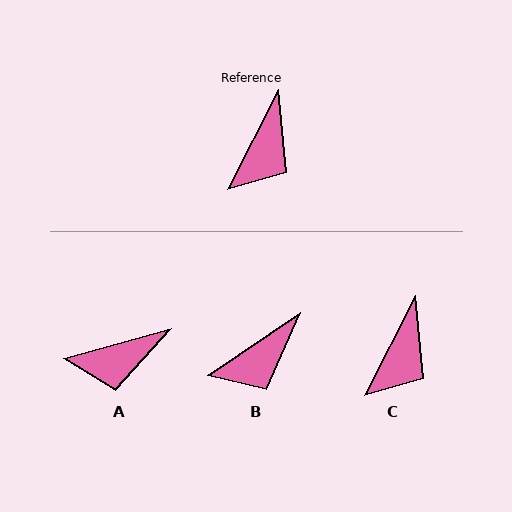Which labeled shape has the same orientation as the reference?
C.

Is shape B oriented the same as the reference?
No, it is off by about 29 degrees.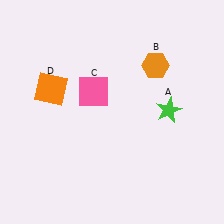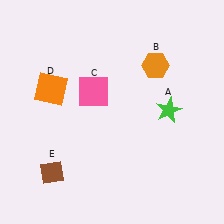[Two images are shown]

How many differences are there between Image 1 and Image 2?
There is 1 difference between the two images.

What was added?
A brown diamond (E) was added in Image 2.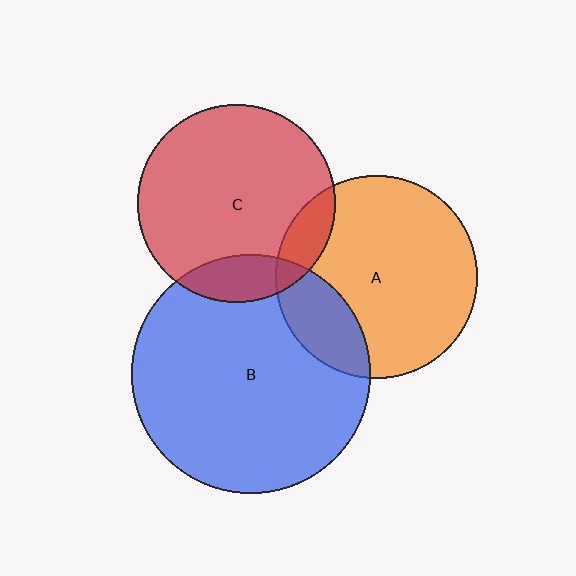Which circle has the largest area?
Circle B (blue).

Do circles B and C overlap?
Yes.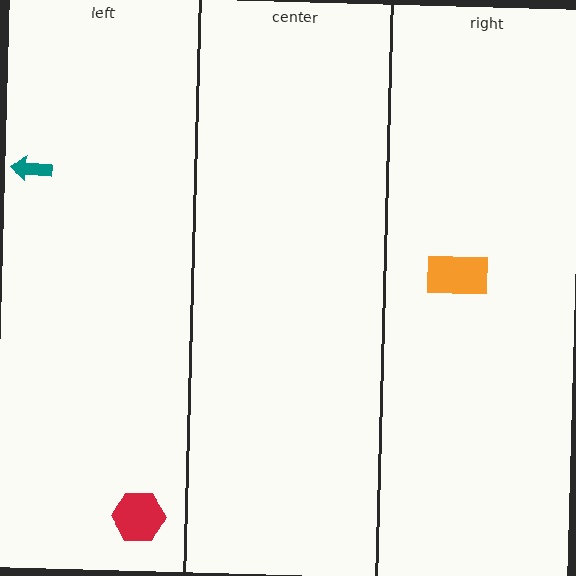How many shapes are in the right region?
1.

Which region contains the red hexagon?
The left region.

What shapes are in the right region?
The orange rectangle.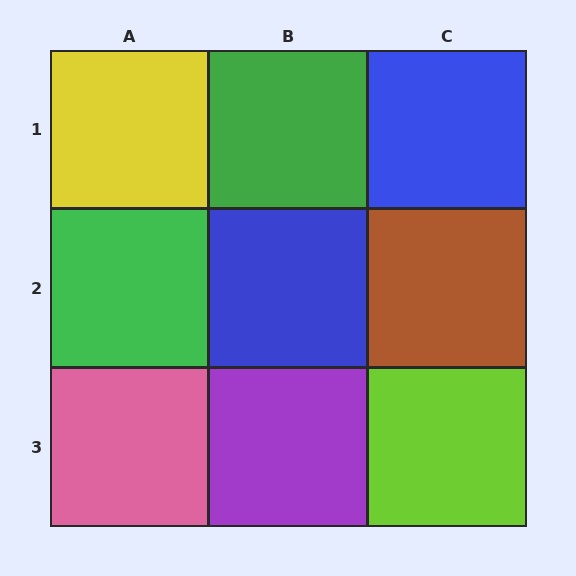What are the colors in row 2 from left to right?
Green, blue, brown.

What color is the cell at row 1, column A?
Yellow.